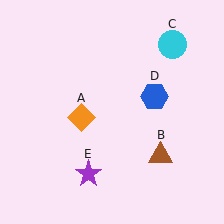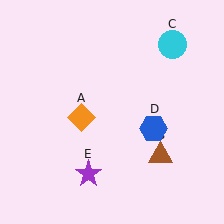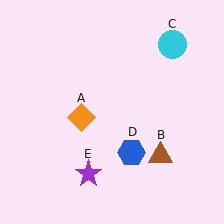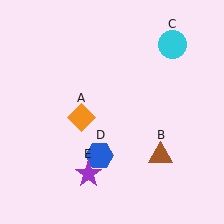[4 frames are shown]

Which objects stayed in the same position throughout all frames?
Orange diamond (object A) and brown triangle (object B) and cyan circle (object C) and purple star (object E) remained stationary.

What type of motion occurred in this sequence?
The blue hexagon (object D) rotated clockwise around the center of the scene.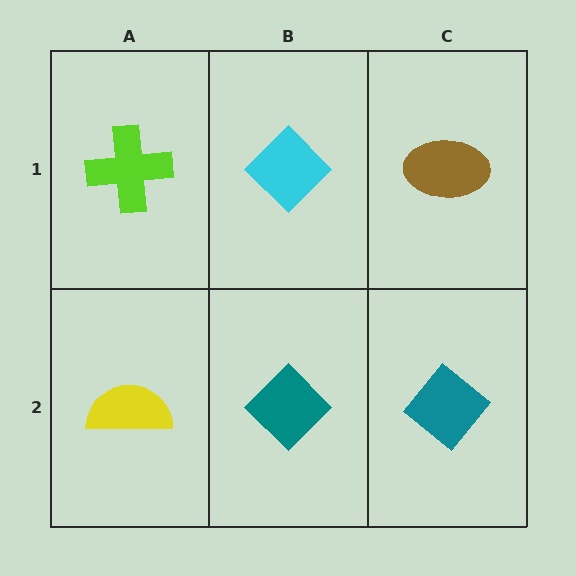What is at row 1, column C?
A brown ellipse.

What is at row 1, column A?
A lime cross.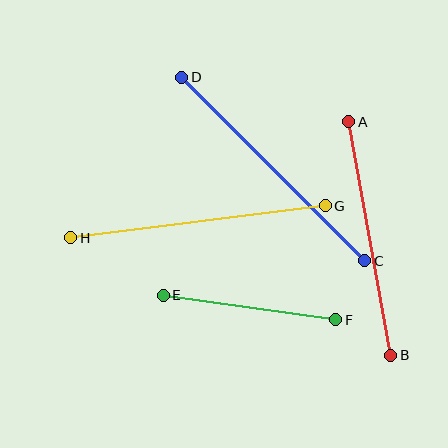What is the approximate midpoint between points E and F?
The midpoint is at approximately (250, 308) pixels.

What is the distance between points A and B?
The distance is approximately 237 pixels.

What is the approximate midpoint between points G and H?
The midpoint is at approximately (198, 222) pixels.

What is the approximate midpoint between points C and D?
The midpoint is at approximately (273, 169) pixels.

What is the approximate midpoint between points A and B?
The midpoint is at approximately (370, 238) pixels.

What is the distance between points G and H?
The distance is approximately 257 pixels.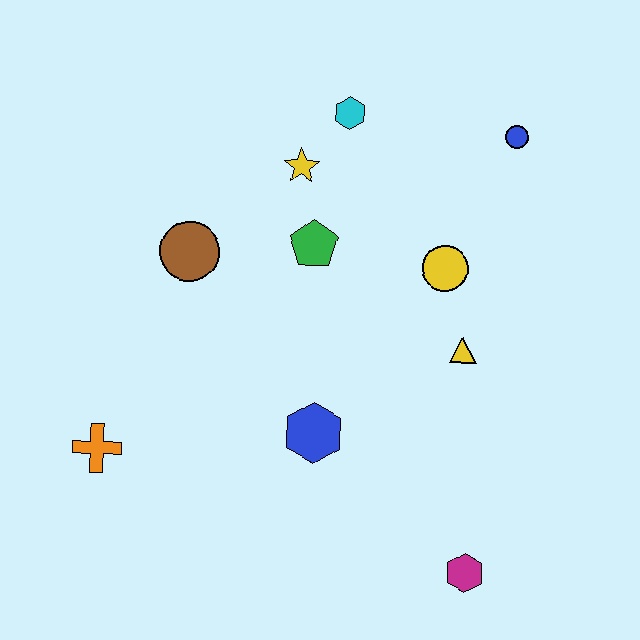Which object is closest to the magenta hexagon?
The blue hexagon is closest to the magenta hexagon.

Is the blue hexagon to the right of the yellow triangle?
No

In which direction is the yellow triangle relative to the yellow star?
The yellow triangle is below the yellow star.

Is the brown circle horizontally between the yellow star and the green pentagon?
No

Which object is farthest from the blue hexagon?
The blue circle is farthest from the blue hexagon.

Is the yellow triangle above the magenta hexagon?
Yes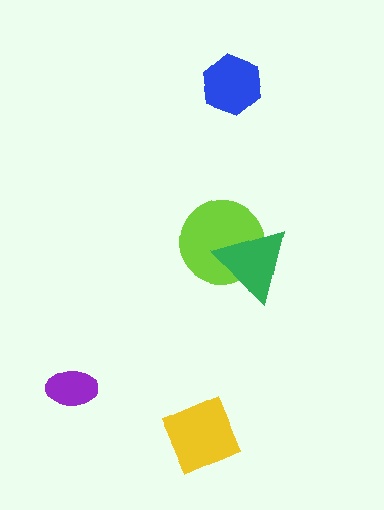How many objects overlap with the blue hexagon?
0 objects overlap with the blue hexagon.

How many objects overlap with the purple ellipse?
0 objects overlap with the purple ellipse.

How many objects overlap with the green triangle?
1 object overlaps with the green triangle.